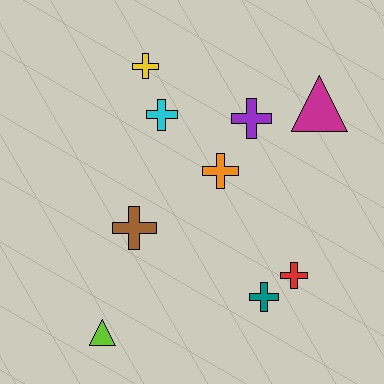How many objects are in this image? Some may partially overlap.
There are 9 objects.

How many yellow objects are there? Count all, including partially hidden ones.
There is 1 yellow object.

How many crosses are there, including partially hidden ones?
There are 7 crosses.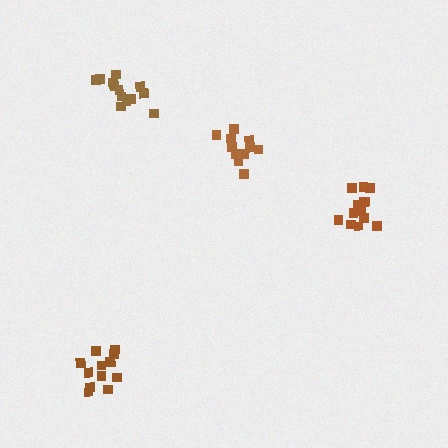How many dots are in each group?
Group 1: 12 dots, Group 2: 12 dots, Group 3: 13 dots, Group 4: 13 dots (50 total).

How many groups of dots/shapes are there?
There are 4 groups.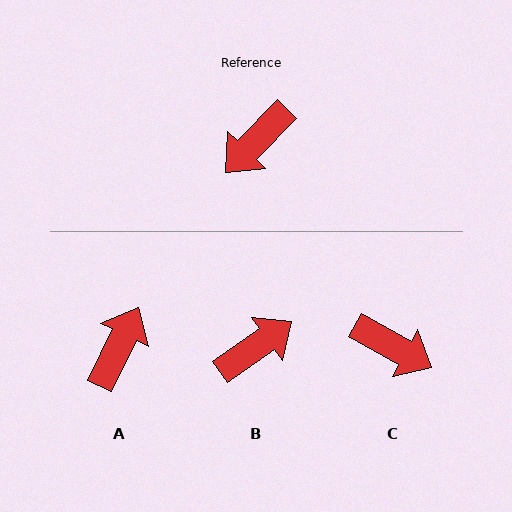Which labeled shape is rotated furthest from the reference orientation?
B, about 170 degrees away.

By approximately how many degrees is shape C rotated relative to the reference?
Approximately 105 degrees counter-clockwise.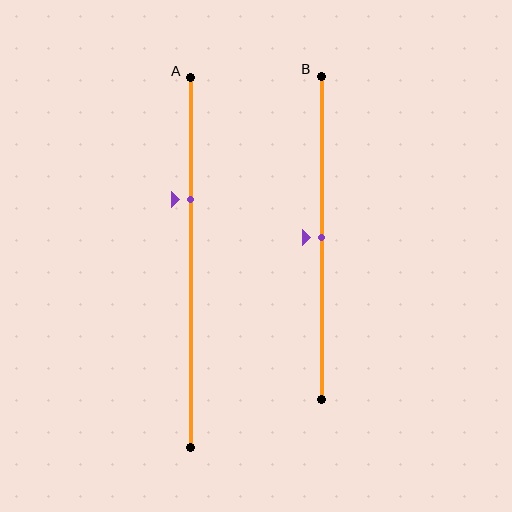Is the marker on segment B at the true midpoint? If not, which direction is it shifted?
Yes, the marker on segment B is at the true midpoint.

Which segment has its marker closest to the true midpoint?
Segment B has its marker closest to the true midpoint.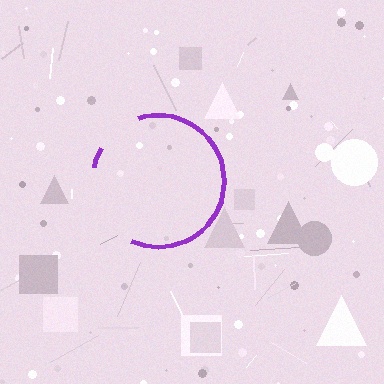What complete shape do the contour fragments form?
The contour fragments form a circle.